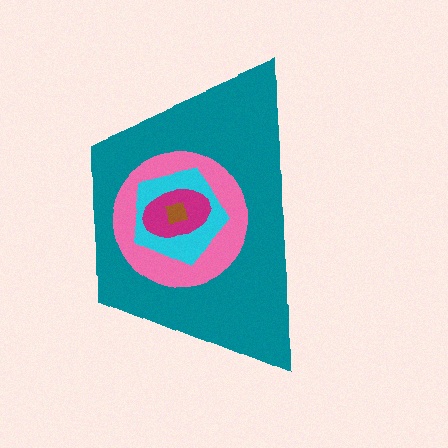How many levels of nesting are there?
5.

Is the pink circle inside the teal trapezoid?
Yes.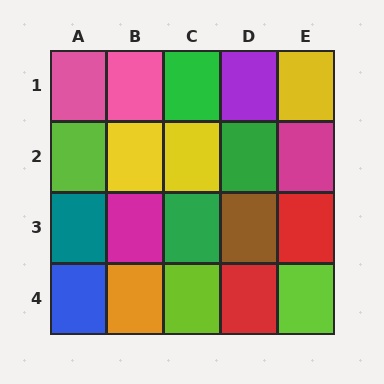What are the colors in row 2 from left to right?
Lime, yellow, yellow, green, magenta.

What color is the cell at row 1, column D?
Purple.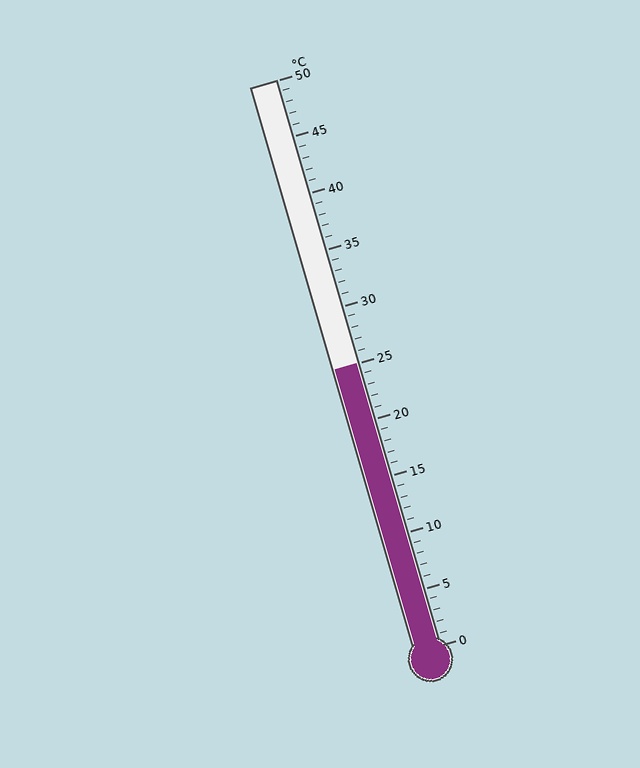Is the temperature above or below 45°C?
The temperature is below 45°C.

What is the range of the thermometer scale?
The thermometer scale ranges from 0°C to 50°C.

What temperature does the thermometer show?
The thermometer shows approximately 25°C.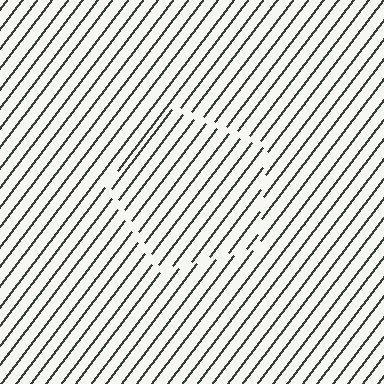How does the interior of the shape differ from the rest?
The interior of the shape contains the same grating, shifted by half a period — the contour is defined by the phase discontinuity where line-ends from the inner and outer gratings abut.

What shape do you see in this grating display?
An illusory pentagon. The interior of the shape contains the same grating, shifted by half a period — the contour is defined by the phase discontinuity where line-ends from the inner and outer gratings abut.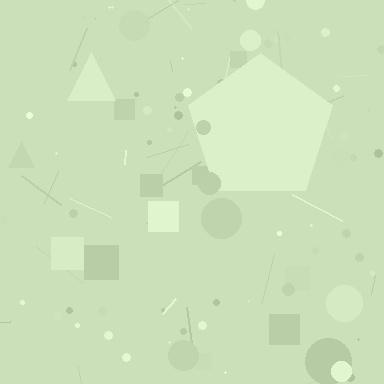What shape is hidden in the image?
A pentagon is hidden in the image.